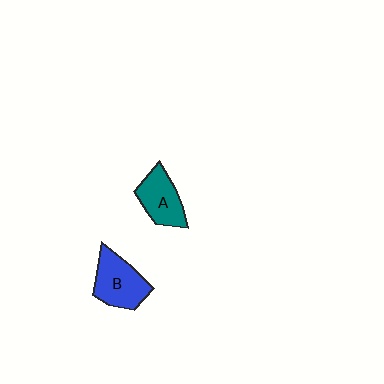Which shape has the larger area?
Shape B (blue).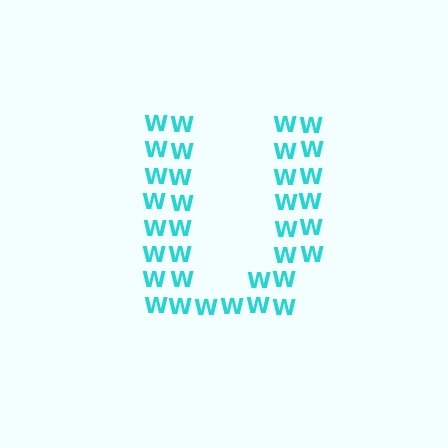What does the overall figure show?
The overall figure shows the letter U.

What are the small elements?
The small elements are letter W's.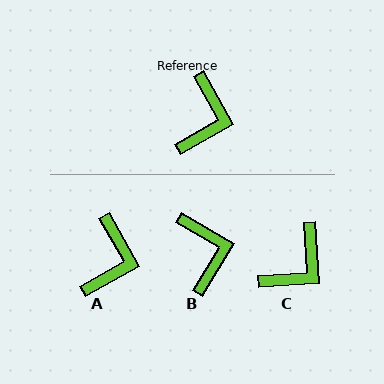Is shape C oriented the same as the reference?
No, it is off by about 25 degrees.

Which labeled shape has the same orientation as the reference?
A.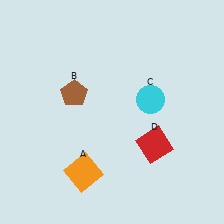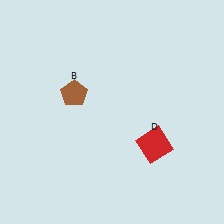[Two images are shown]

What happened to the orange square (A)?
The orange square (A) was removed in Image 2. It was in the bottom-left area of Image 1.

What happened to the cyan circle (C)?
The cyan circle (C) was removed in Image 2. It was in the top-right area of Image 1.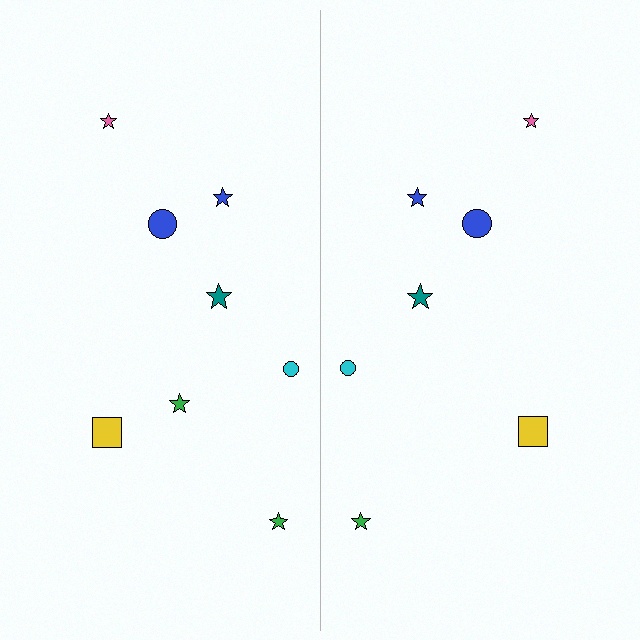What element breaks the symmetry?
A green star is missing from the right side.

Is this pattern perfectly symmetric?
No, the pattern is not perfectly symmetric. A green star is missing from the right side.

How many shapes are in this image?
There are 15 shapes in this image.